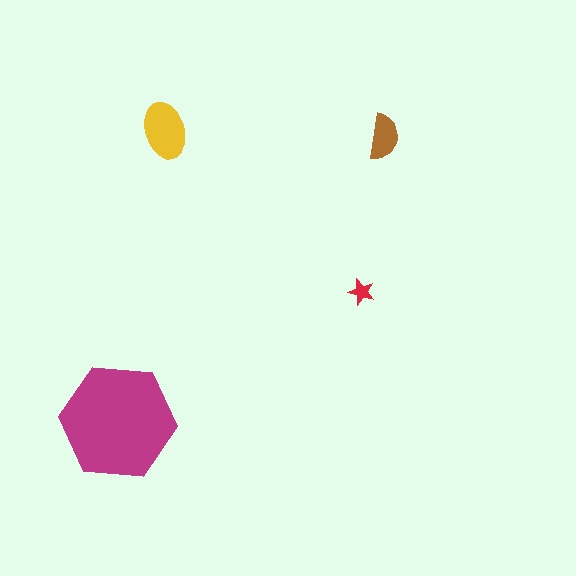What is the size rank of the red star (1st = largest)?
4th.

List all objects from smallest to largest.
The red star, the brown semicircle, the yellow ellipse, the magenta hexagon.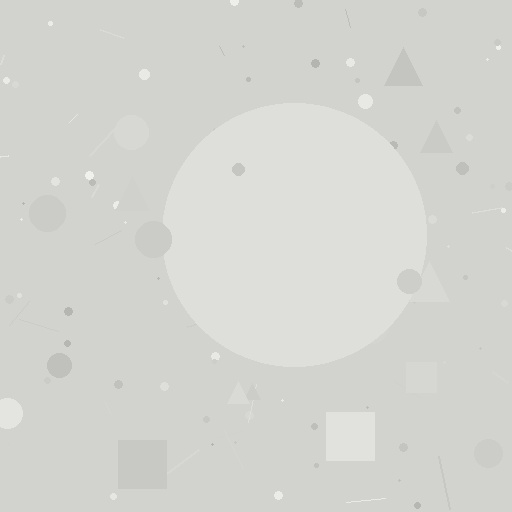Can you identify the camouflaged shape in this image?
The camouflaged shape is a circle.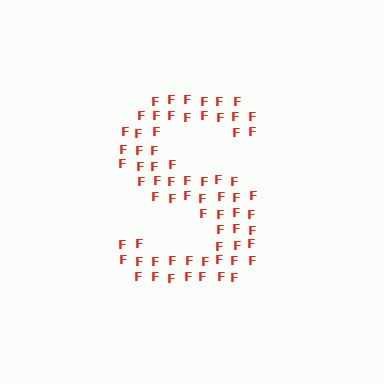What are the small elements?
The small elements are letter F's.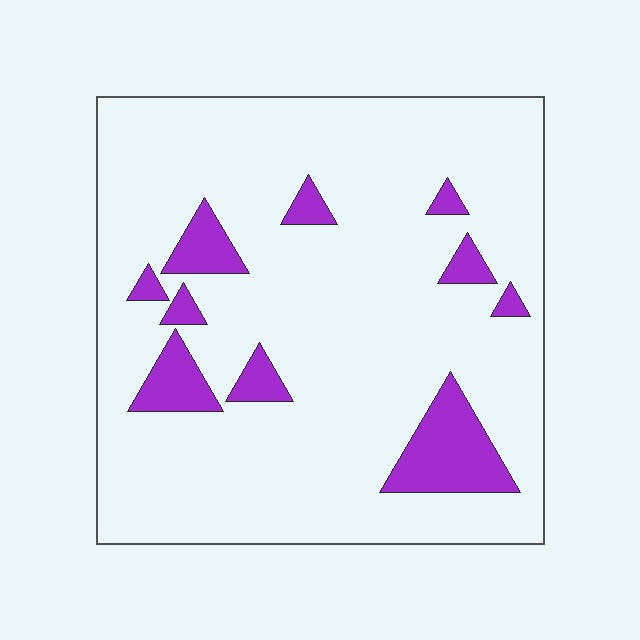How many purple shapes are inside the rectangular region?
10.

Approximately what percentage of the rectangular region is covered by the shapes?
Approximately 10%.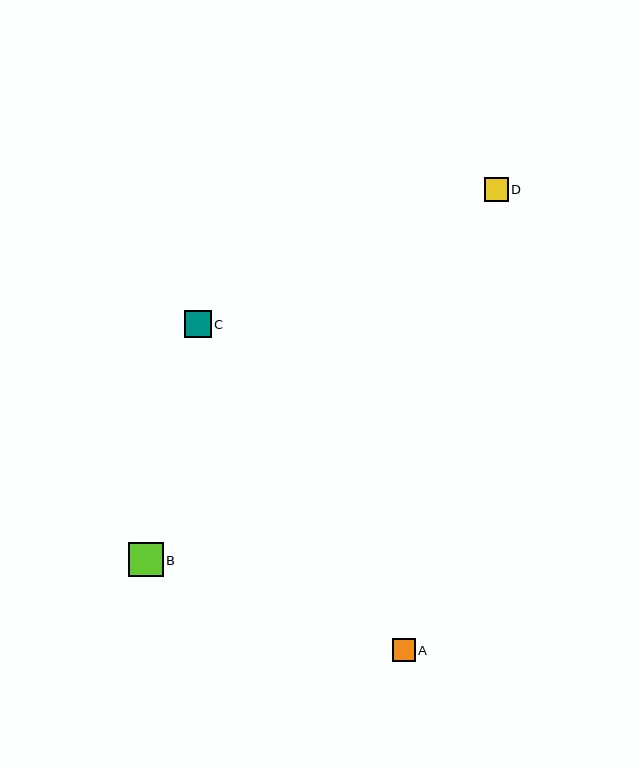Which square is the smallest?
Square A is the smallest with a size of approximately 23 pixels.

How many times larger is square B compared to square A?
Square B is approximately 1.5 times the size of square A.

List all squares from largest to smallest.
From largest to smallest: B, C, D, A.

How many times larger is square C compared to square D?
Square C is approximately 1.1 times the size of square D.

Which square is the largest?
Square B is the largest with a size of approximately 35 pixels.